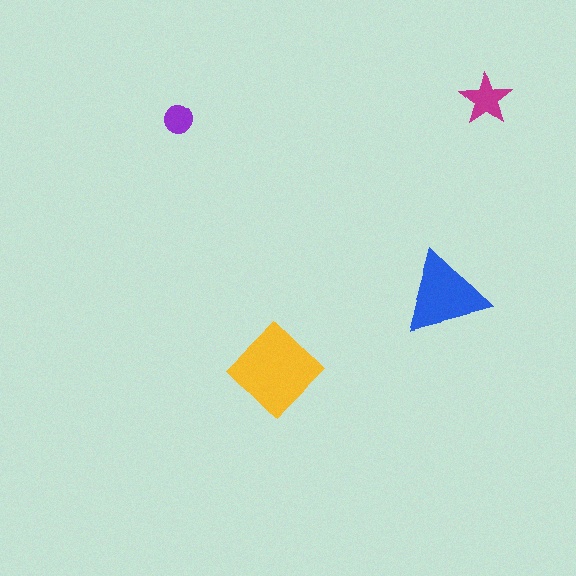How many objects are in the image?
There are 4 objects in the image.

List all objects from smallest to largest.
The purple circle, the magenta star, the blue triangle, the yellow diamond.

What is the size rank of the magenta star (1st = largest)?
3rd.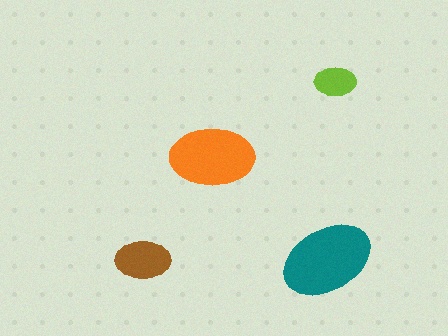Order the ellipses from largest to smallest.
the teal one, the orange one, the brown one, the lime one.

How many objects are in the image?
There are 4 objects in the image.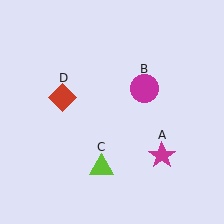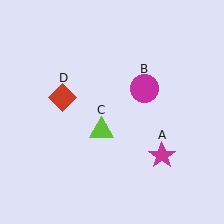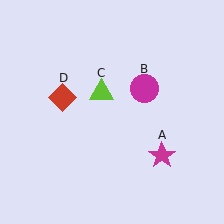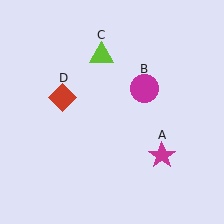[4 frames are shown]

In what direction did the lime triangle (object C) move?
The lime triangle (object C) moved up.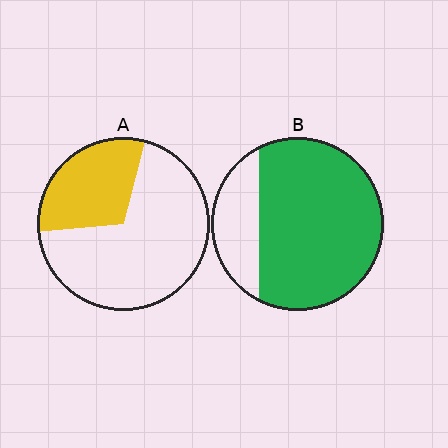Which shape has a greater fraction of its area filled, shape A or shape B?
Shape B.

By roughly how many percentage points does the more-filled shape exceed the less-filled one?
By roughly 45 percentage points (B over A).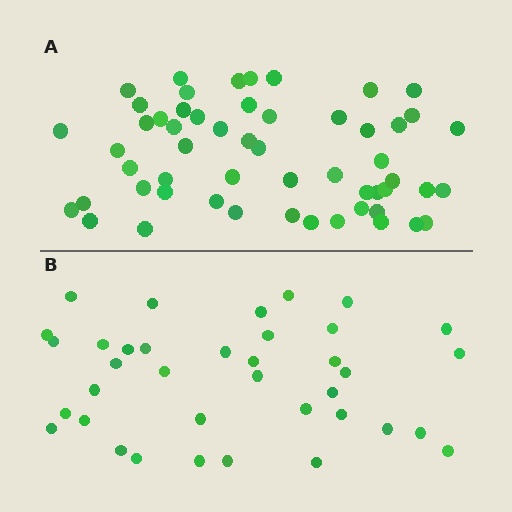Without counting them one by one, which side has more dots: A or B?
Region A (the top region) has more dots.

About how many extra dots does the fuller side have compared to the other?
Region A has approximately 20 more dots than region B.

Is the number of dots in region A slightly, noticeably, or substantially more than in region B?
Region A has substantially more. The ratio is roughly 1.5 to 1.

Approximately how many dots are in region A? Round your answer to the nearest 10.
About 60 dots. (The exact count is 55, which rounds to 60.)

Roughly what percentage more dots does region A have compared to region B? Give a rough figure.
About 50% more.